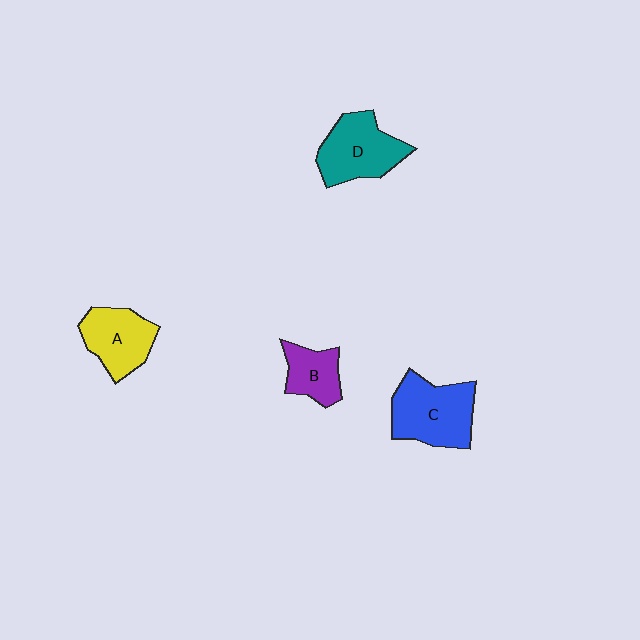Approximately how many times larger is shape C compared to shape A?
Approximately 1.3 times.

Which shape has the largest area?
Shape C (blue).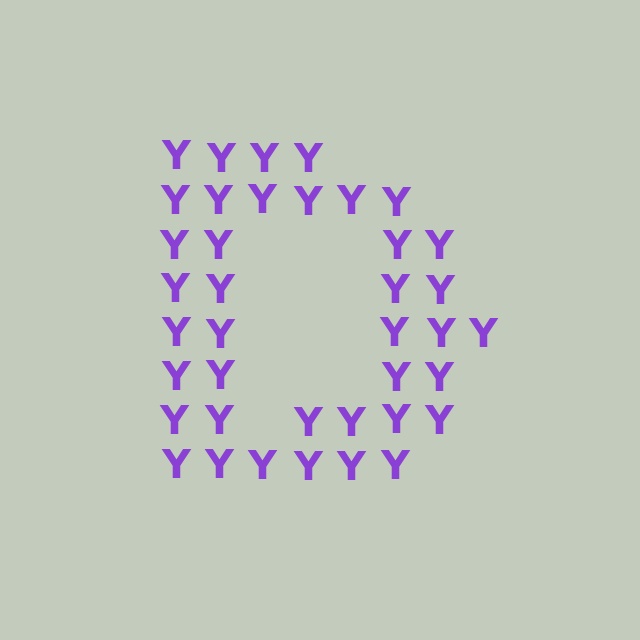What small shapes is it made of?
It is made of small letter Y's.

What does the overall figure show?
The overall figure shows the letter D.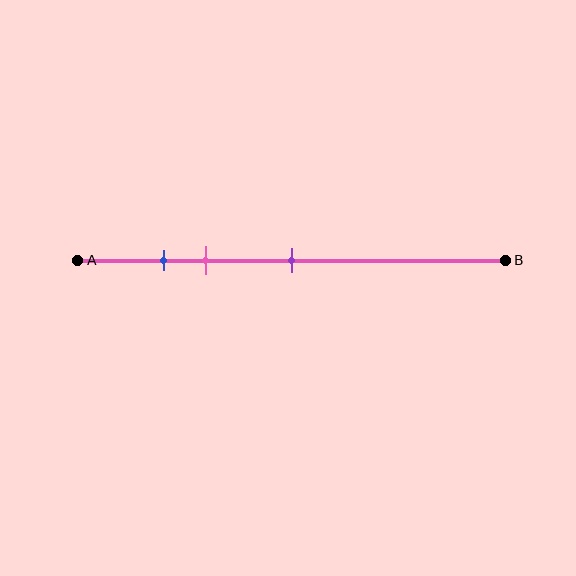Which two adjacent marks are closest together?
The blue and pink marks are the closest adjacent pair.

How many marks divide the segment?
There are 3 marks dividing the segment.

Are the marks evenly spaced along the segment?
No, the marks are not evenly spaced.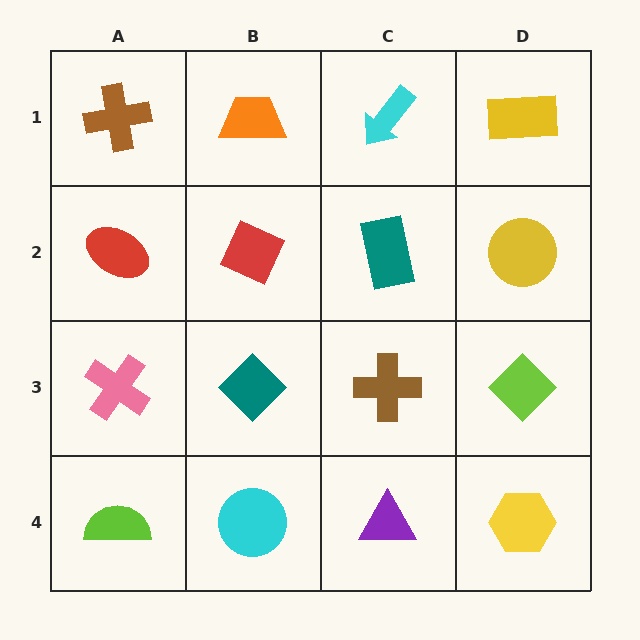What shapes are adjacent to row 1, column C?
A teal rectangle (row 2, column C), an orange trapezoid (row 1, column B), a yellow rectangle (row 1, column D).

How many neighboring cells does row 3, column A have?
3.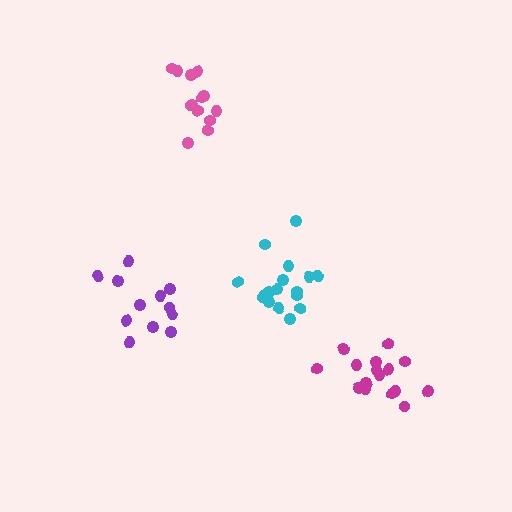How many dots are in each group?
Group 1: 17 dots, Group 2: 13 dots, Group 3: 12 dots, Group 4: 16 dots (58 total).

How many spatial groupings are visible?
There are 4 spatial groupings.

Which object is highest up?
The pink cluster is topmost.